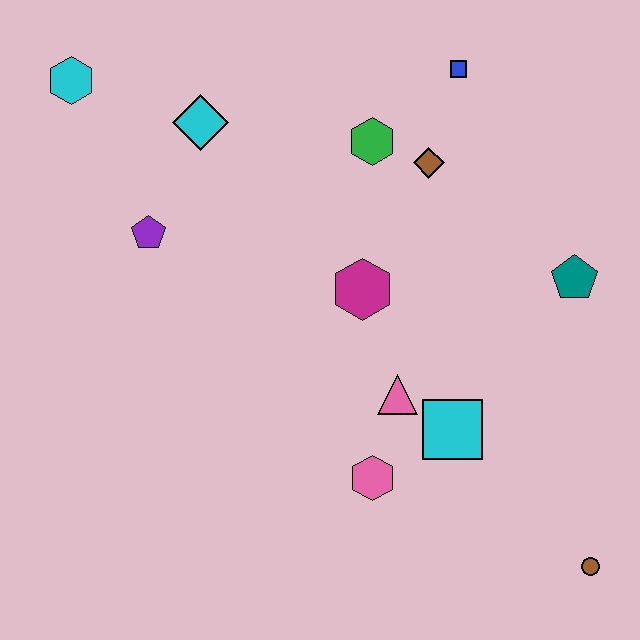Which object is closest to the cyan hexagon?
The cyan diamond is closest to the cyan hexagon.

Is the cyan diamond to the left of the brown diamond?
Yes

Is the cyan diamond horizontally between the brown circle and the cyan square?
No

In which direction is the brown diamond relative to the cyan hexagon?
The brown diamond is to the right of the cyan hexagon.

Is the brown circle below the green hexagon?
Yes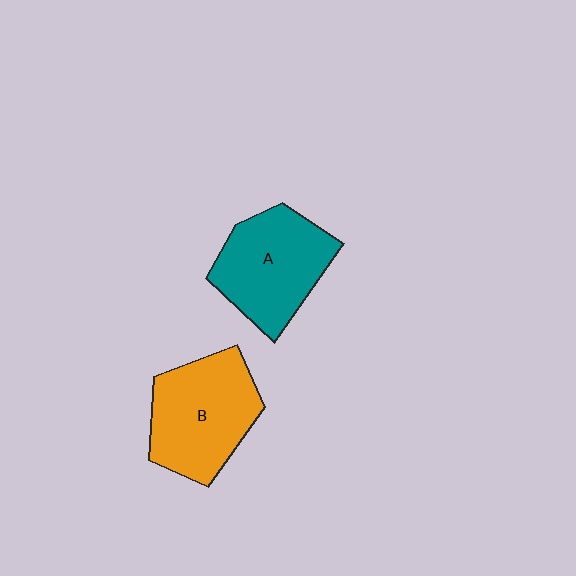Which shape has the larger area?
Shape B (orange).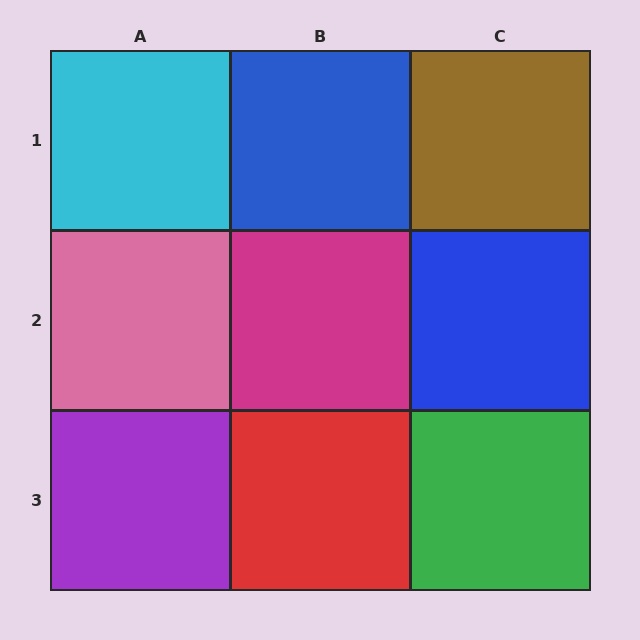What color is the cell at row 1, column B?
Blue.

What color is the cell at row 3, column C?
Green.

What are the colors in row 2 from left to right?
Pink, magenta, blue.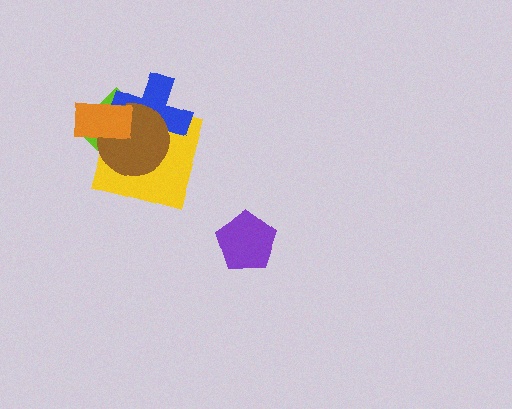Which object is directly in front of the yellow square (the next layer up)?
The lime diamond is directly in front of the yellow square.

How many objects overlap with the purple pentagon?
0 objects overlap with the purple pentagon.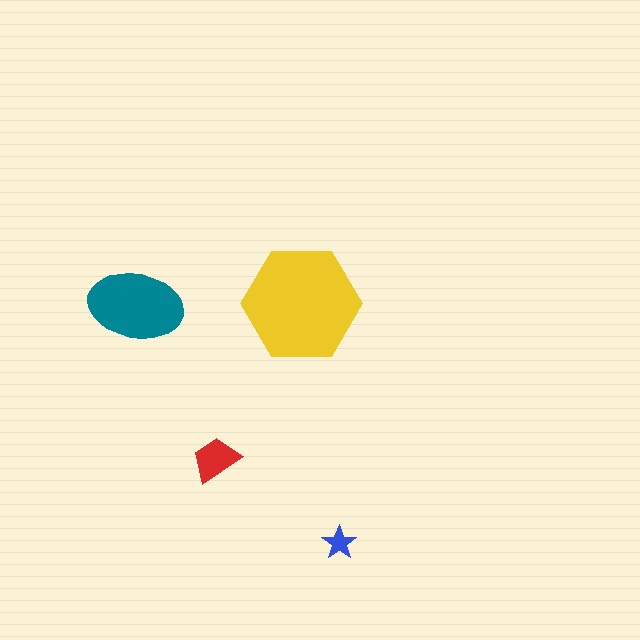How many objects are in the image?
There are 4 objects in the image.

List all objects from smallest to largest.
The blue star, the red trapezoid, the teal ellipse, the yellow hexagon.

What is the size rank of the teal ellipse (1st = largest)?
2nd.